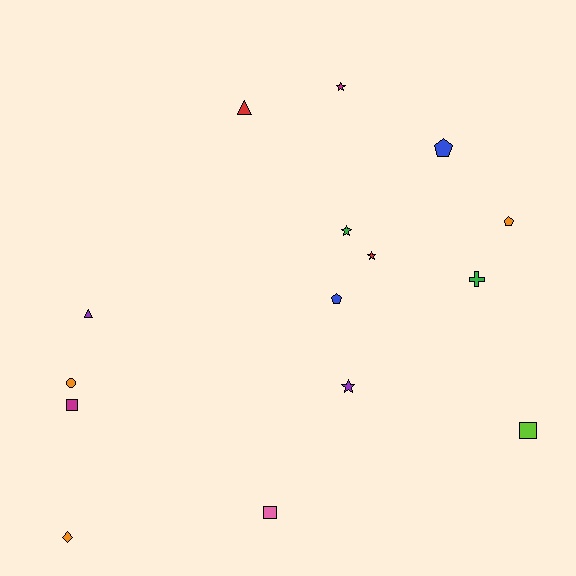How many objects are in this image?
There are 15 objects.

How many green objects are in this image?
There are 2 green objects.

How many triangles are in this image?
There are 2 triangles.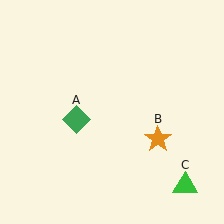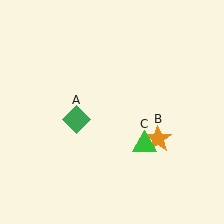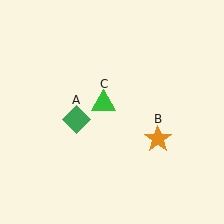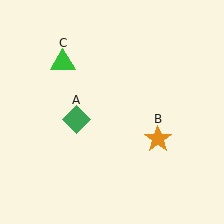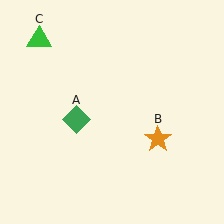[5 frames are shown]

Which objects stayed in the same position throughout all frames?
Green diamond (object A) and orange star (object B) remained stationary.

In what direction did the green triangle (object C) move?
The green triangle (object C) moved up and to the left.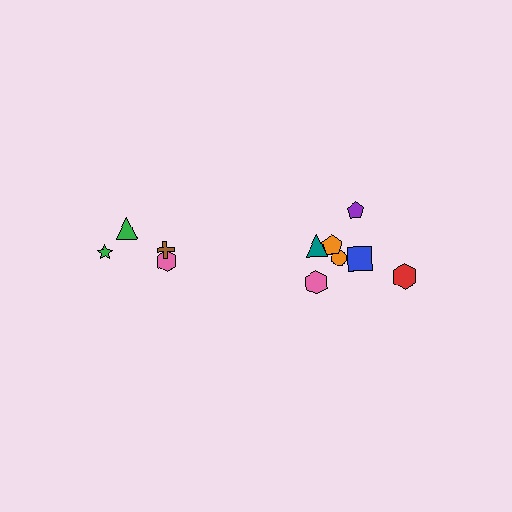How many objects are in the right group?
There are 7 objects.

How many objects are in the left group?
There are 4 objects.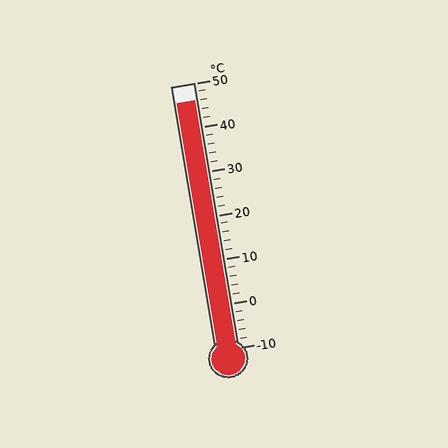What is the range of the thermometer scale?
The thermometer scale ranges from -10°C to 50°C.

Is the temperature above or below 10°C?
The temperature is above 10°C.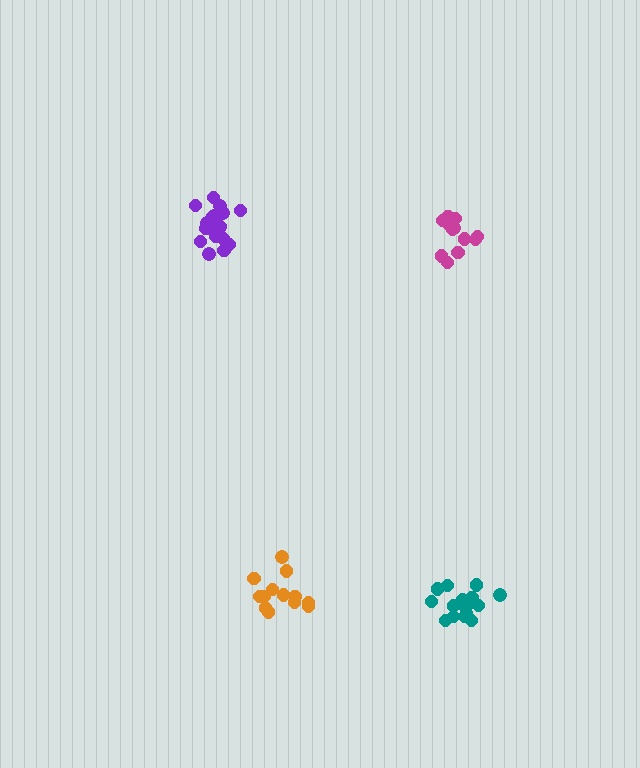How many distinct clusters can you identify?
There are 4 distinct clusters.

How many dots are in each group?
Group 1: 13 dots, Group 2: 13 dots, Group 3: 19 dots, Group 4: 18 dots (63 total).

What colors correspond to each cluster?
The clusters are colored: magenta, orange, purple, teal.